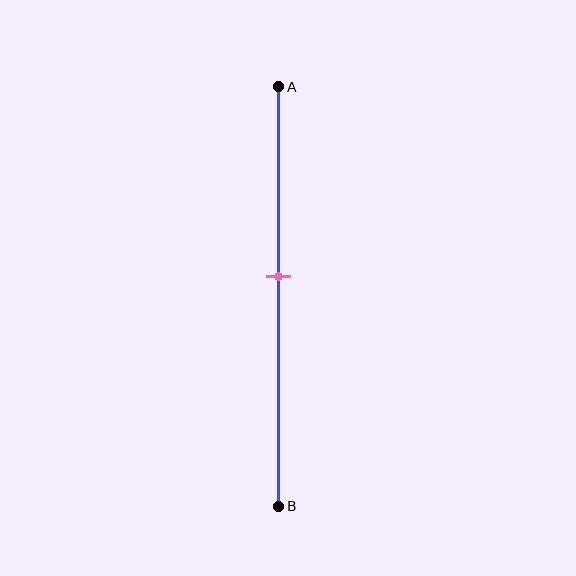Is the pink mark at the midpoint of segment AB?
No, the mark is at about 45% from A, not at the 50% midpoint.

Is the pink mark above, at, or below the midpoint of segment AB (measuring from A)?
The pink mark is above the midpoint of segment AB.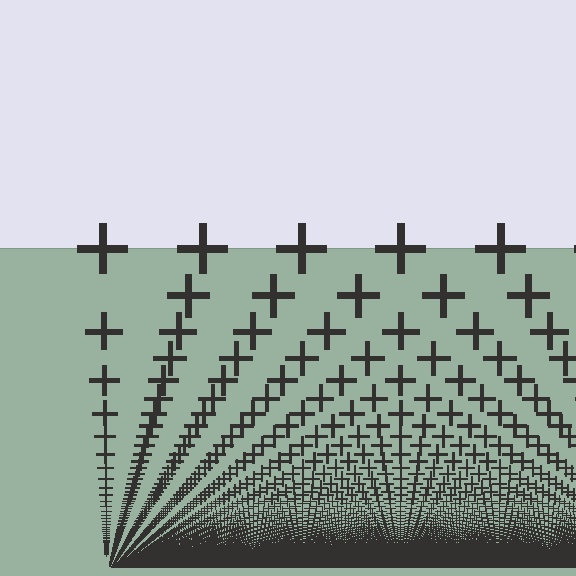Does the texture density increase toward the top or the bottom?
Density increases toward the bottom.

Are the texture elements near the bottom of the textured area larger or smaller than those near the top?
Smaller. The gradient is inverted — elements near the bottom are smaller and denser.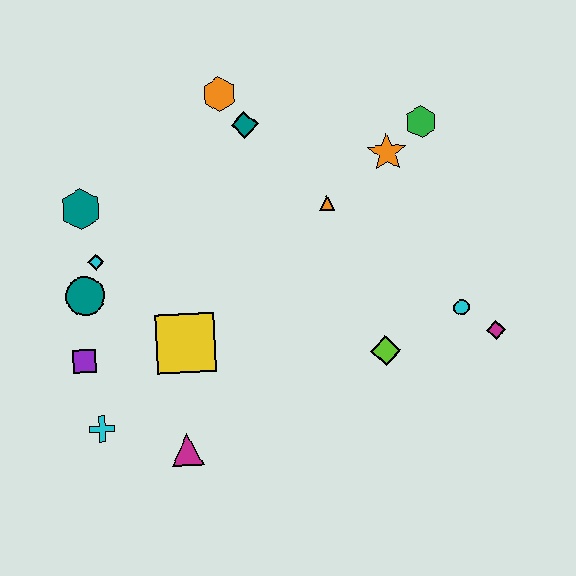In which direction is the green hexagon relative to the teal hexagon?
The green hexagon is to the right of the teal hexagon.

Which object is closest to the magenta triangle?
The cyan cross is closest to the magenta triangle.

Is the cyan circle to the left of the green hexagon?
No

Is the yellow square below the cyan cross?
No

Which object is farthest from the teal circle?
The magenta diamond is farthest from the teal circle.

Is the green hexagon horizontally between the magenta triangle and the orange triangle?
No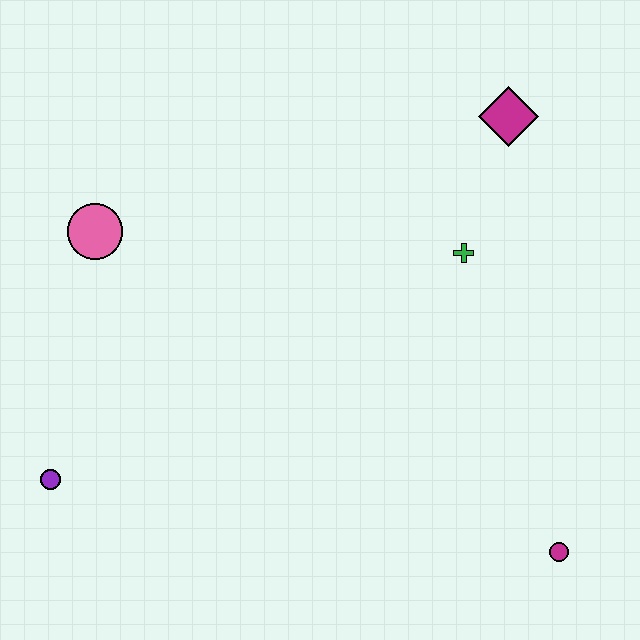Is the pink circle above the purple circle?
Yes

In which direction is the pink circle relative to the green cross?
The pink circle is to the left of the green cross.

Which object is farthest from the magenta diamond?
The purple circle is farthest from the magenta diamond.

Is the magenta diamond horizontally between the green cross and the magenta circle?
Yes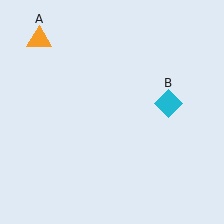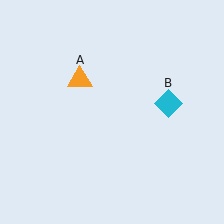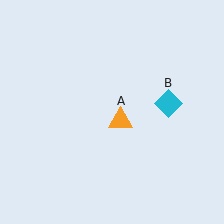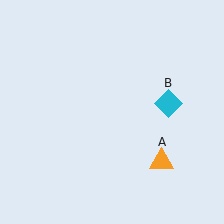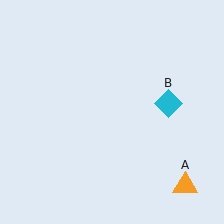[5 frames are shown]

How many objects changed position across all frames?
1 object changed position: orange triangle (object A).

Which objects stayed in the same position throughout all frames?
Cyan diamond (object B) remained stationary.